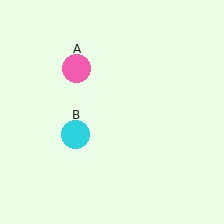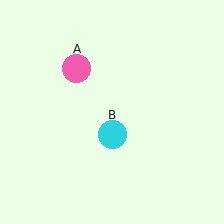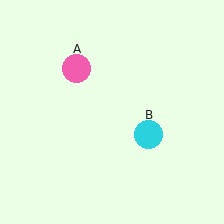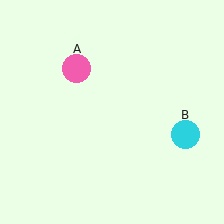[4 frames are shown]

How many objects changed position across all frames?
1 object changed position: cyan circle (object B).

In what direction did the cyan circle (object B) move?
The cyan circle (object B) moved right.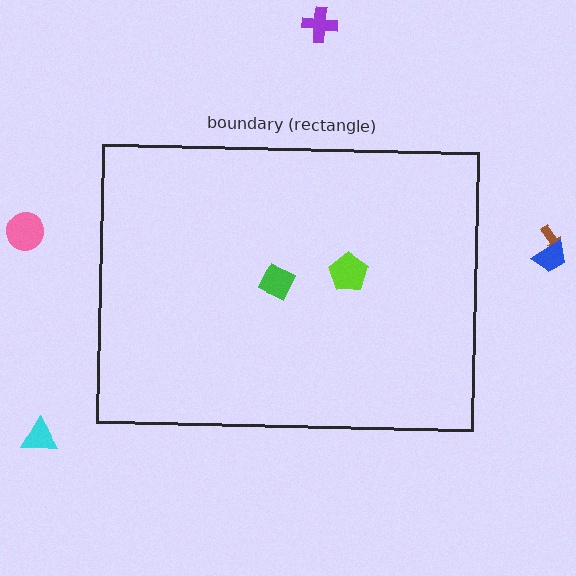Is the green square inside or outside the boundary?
Inside.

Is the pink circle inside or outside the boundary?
Outside.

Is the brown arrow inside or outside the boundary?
Outside.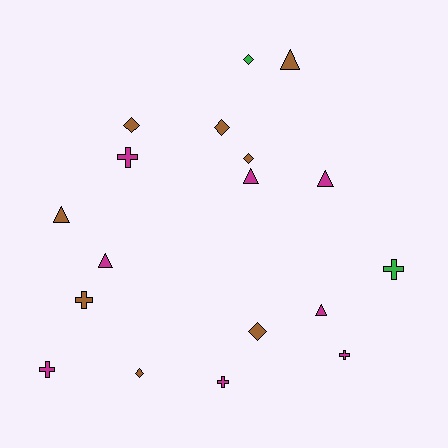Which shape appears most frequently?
Diamond, with 6 objects.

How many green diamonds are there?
There is 1 green diamond.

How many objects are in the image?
There are 18 objects.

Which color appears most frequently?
Brown, with 8 objects.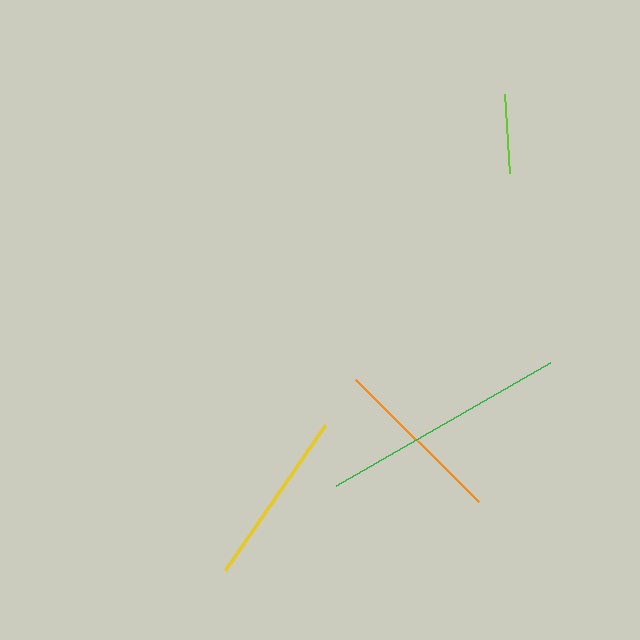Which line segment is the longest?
The green line is the longest at approximately 248 pixels.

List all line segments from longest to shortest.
From longest to shortest: green, yellow, orange, lime.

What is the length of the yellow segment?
The yellow segment is approximately 176 pixels long.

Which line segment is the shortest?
The lime line is the shortest at approximately 79 pixels.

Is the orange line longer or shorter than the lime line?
The orange line is longer than the lime line.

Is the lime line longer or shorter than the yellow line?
The yellow line is longer than the lime line.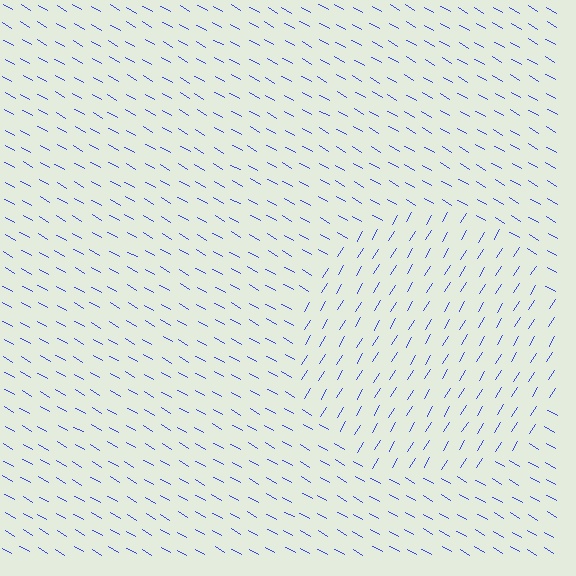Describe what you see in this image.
The image is filled with small blue line segments. A circle region in the image has lines oriented differently from the surrounding lines, creating a visible texture boundary.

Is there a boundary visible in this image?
Yes, there is a texture boundary formed by a change in line orientation.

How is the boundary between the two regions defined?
The boundary is defined purely by a change in line orientation (approximately 88 degrees difference). All lines are the same color and thickness.